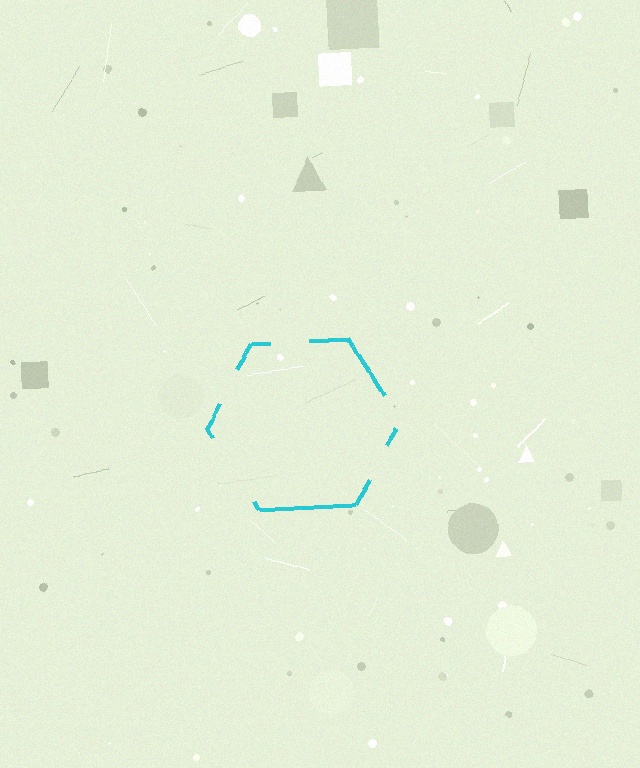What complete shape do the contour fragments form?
The contour fragments form a hexagon.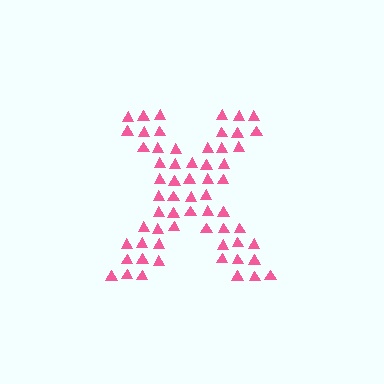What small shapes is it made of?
It is made of small triangles.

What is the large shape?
The large shape is the letter X.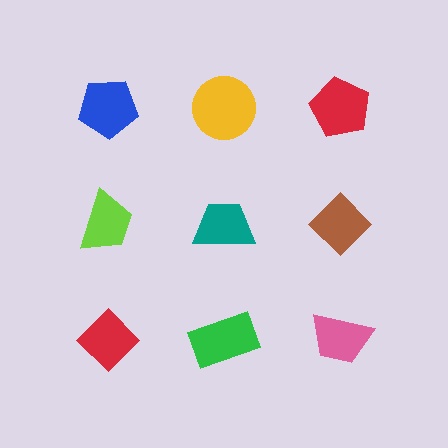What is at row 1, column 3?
A red pentagon.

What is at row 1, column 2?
A yellow circle.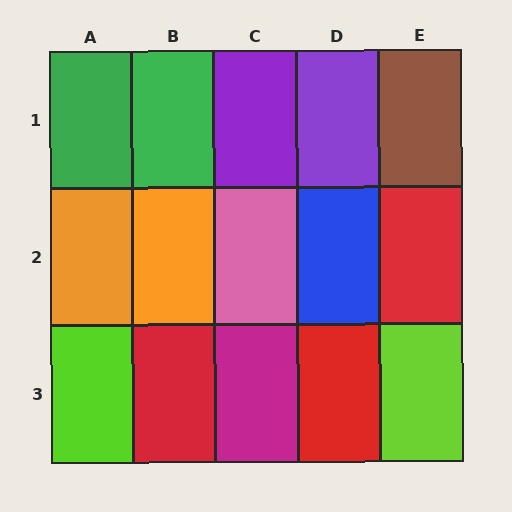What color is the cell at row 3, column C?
Magenta.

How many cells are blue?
1 cell is blue.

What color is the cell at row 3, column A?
Lime.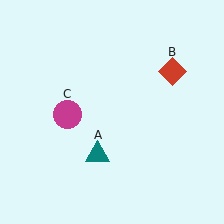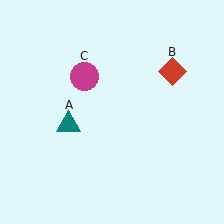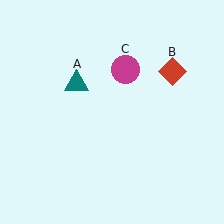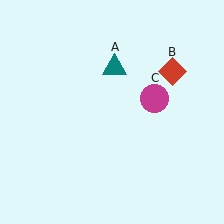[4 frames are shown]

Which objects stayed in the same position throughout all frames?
Red diamond (object B) remained stationary.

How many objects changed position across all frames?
2 objects changed position: teal triangle (object A), magenta circle (object C).